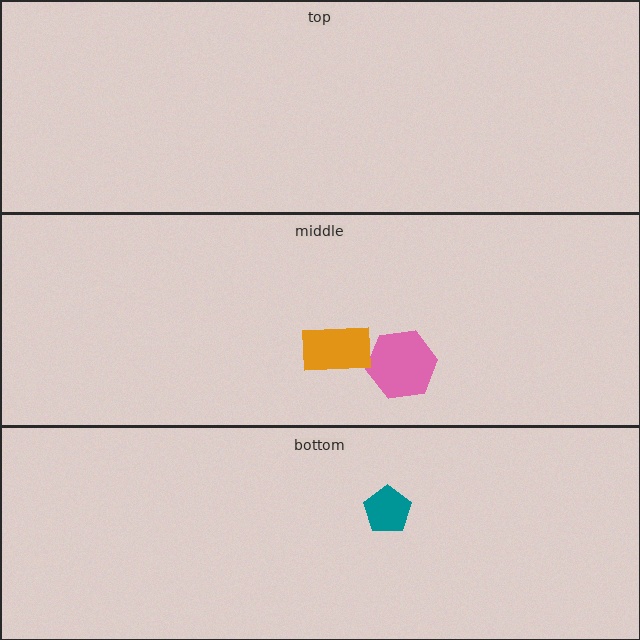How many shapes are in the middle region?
2.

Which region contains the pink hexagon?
The middle region.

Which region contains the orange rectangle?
The middle region.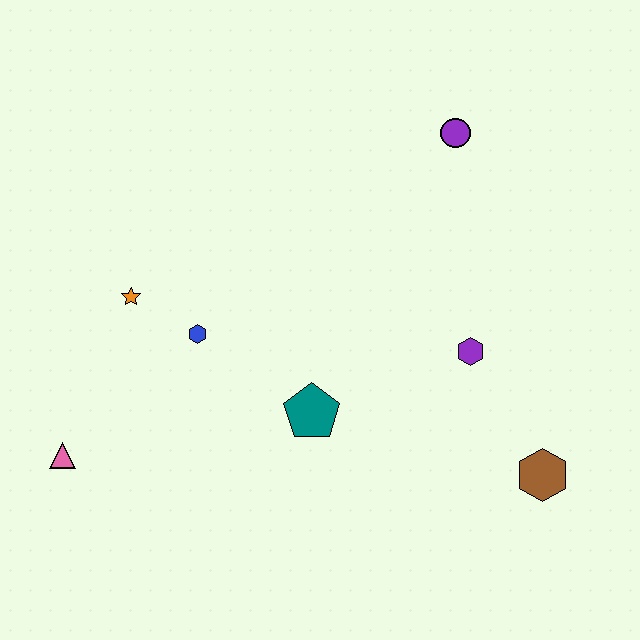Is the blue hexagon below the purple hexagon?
No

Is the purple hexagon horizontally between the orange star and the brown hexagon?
Yes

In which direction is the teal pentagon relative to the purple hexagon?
The teal pentagon is to the left of the purple hexagon.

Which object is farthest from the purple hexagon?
The pink triangle is farthest from the purple hexagon.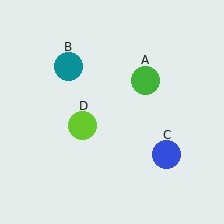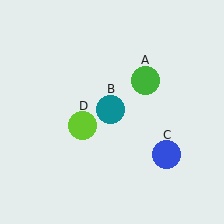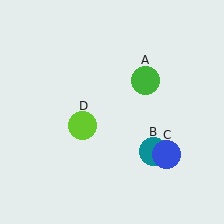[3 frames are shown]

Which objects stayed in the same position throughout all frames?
Green circle (object A) and blue circle (object C) and lime circle (object D) remained stationary.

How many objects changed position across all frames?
1 object changed position: teal circle (object B).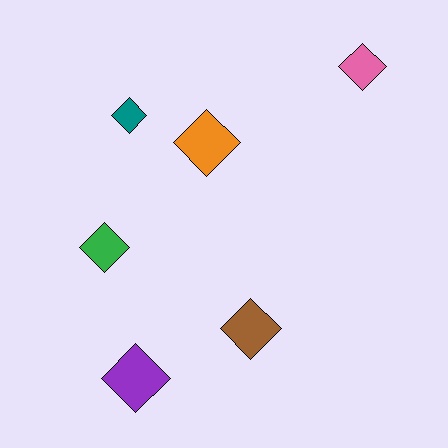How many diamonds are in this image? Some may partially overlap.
There are 6 diamonds.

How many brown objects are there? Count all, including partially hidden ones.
There is 1 brown object.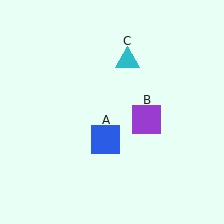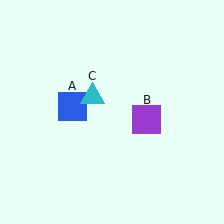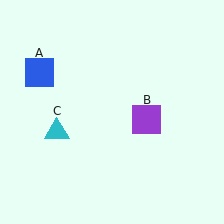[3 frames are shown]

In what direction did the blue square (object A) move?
The blue square (object A) moved up and to the left.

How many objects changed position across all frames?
2 objects changed position: blue square (object A), cyan triangle (object C).